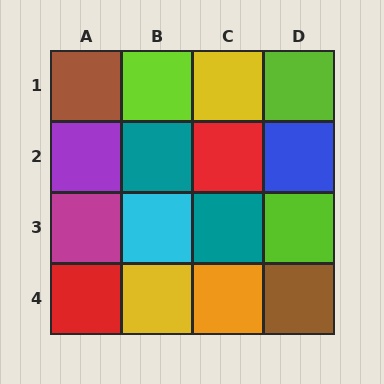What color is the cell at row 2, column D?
Blue.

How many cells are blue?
1 cell is blue.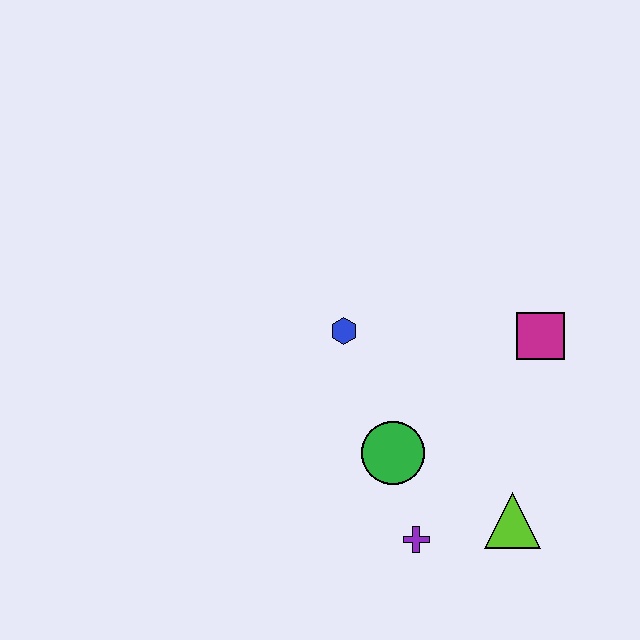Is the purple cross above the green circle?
No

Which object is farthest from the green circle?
The magenta square is farthest from the green circle.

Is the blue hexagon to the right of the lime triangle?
No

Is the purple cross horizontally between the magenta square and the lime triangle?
No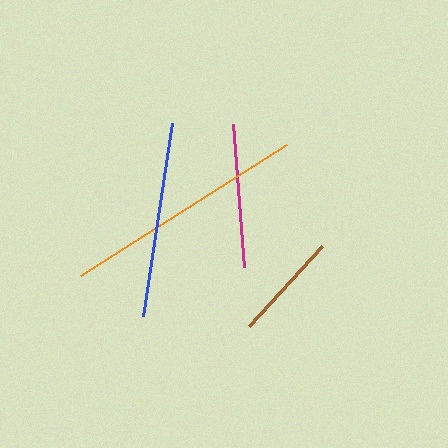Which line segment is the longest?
The orange line is the longest at approximately 244 pixels.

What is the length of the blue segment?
The blue segment is approximately 194 pixels long.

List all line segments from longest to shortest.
From longest to shortest: orange, blue, magenta, brown.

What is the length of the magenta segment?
The magenta segment is approximately 143 pixels long.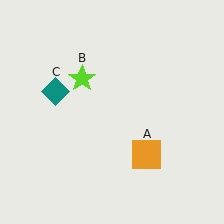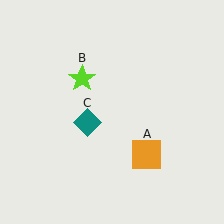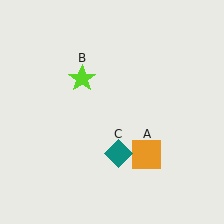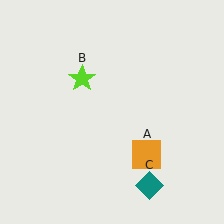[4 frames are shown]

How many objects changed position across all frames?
1 object changed position: teal diamond (object C).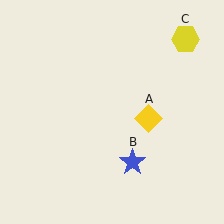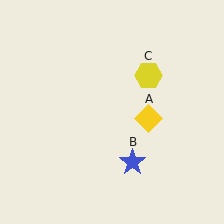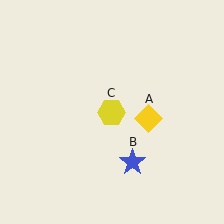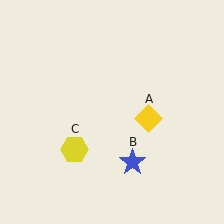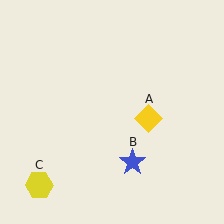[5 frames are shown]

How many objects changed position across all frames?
1 object changed position: yellow hexagon (object C).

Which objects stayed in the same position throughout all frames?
Yellow diamond (object A) and blue star (object B) remained stationary.